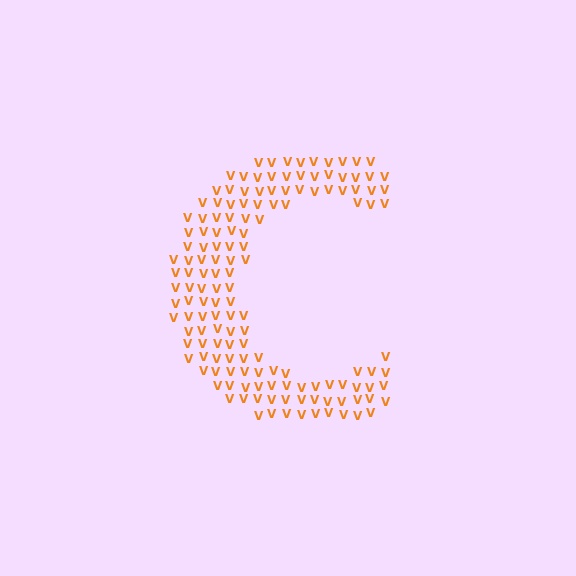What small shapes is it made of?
It is made of small letter V's.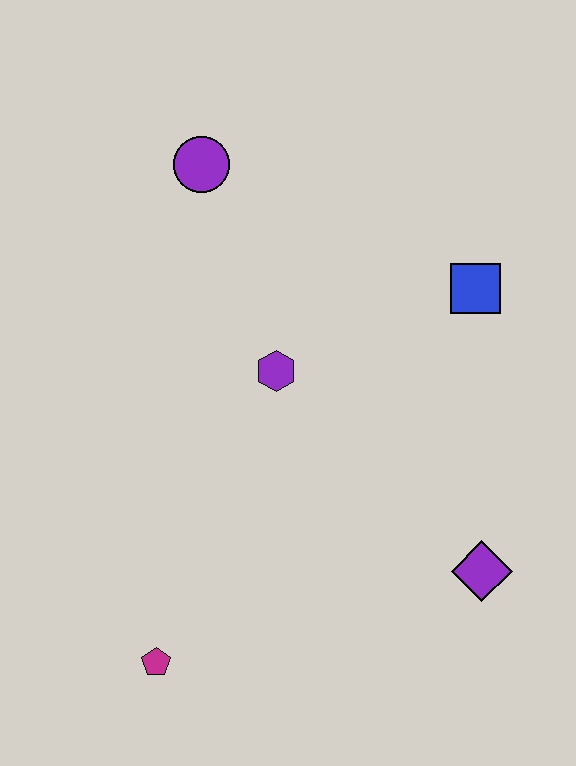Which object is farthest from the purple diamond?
The purple circle is farthest from the purple diamond.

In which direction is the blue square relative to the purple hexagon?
The blue square is to the right of the purple hexagon.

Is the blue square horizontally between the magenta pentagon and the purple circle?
No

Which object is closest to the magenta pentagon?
The purple hexagon is closest to the magenta pentagon.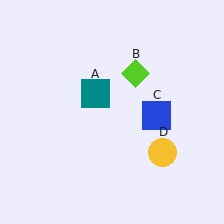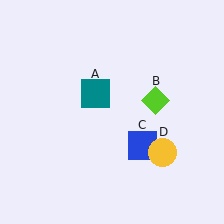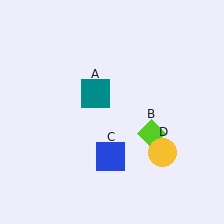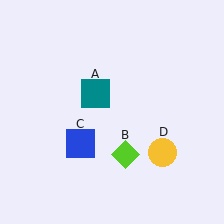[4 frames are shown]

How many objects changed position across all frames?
2 objects changed position: lime diamond (object B), blue square (object C).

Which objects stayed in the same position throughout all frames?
Teal square (object A) and yellow circle (object D) remained stationary.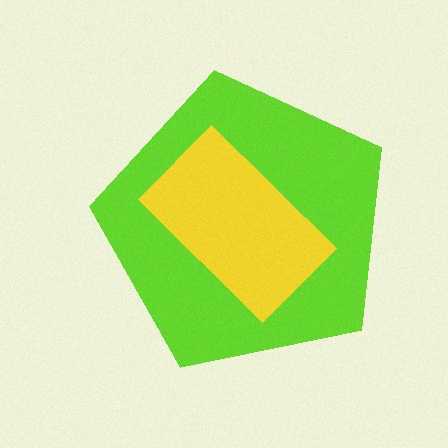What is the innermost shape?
The yellow rectangle.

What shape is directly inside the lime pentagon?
The yellow rectangle.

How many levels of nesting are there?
2.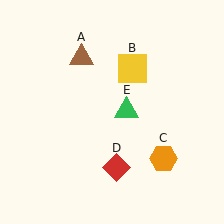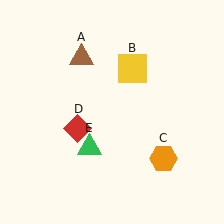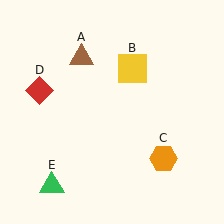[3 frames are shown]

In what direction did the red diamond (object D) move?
The red diamond (object D) moved up and to the left.